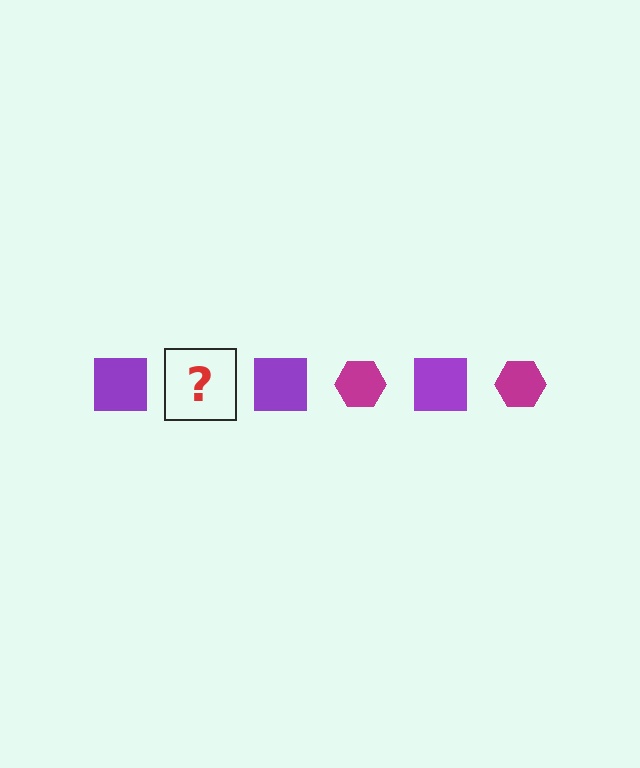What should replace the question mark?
The question mark should be replaced with a magenta hexagon.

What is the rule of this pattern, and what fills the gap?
The rule is that the pattern alternates between purple square and magenta hexagon. The gap should be filled with a magenta hexagon.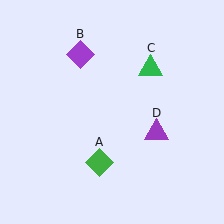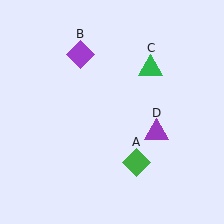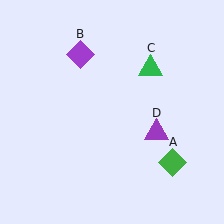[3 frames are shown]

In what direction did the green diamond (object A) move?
The green diamond (object A) moved right.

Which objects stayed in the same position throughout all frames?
Purple diamond (object B) and green triangle (object C) and purple triangle (object D) remained stationary.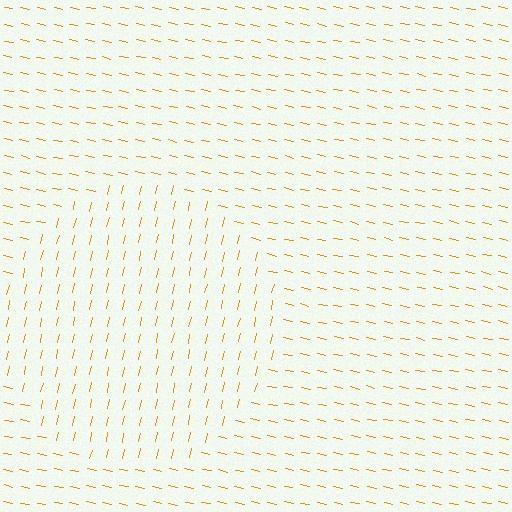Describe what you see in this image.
The image is filled with small orange line segments. A circle region in the image has lines oriented differently from the surrounding lines, creating a visible texture boundary.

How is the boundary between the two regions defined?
The boundary is defined purely by a change in line orientation (approximately 89 degrees difference). All lines are the same color and thickness.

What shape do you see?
I see a circle.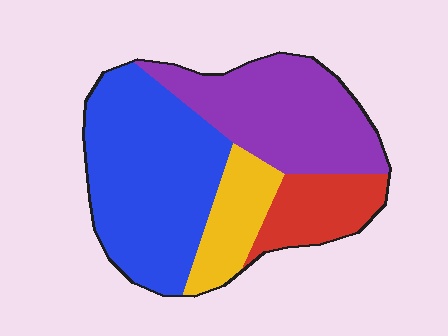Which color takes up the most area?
Blue, at roughly 40%.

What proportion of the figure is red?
Red covers around 15% of the figure.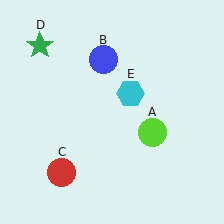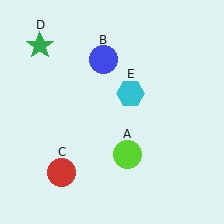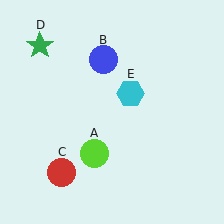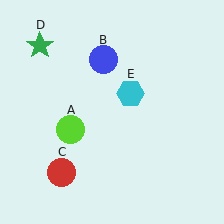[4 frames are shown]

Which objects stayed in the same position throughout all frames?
Blue circle (object B) and red circle (object C) and green star (object D) and cyan hexagon (object E) remained stationary.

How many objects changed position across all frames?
1 object changed position: lime circle (object A).